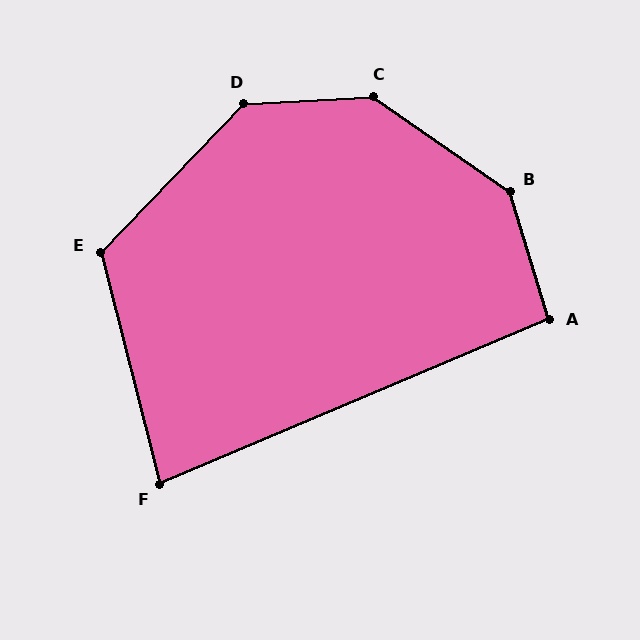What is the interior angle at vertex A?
Approximately 96 degrees (obtuse).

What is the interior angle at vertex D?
Approximately 137 degrees (obtuse).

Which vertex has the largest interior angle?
C, at approximately 142 degrees.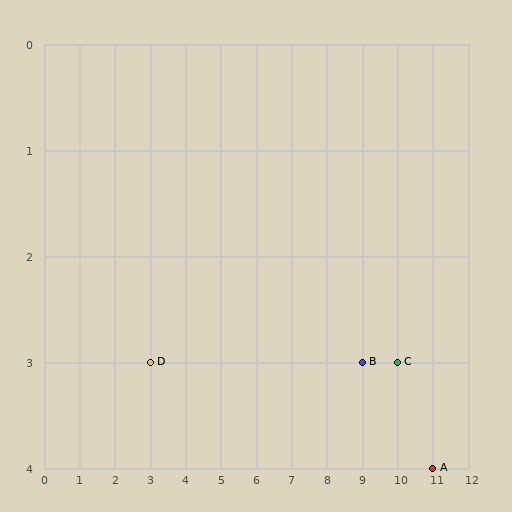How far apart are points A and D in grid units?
Points A and D are 8 columns and 1 row apart (about 8.1 grid units diagonally).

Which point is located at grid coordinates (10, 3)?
Point C is at (10, 3).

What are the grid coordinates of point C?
Point C is at grid coordinates (10, 3).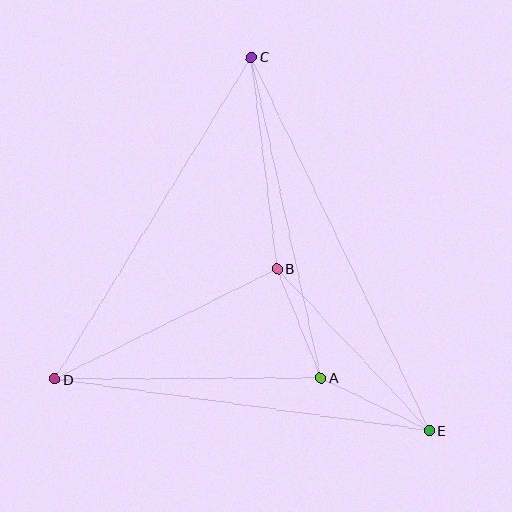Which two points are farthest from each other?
Points C and E are farthest from each other.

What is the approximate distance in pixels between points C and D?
The distance between C and D is approximately 377 pixels.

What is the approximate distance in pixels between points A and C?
The distance between A and C is approximately 328 pixels.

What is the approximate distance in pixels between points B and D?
The distance between B and D is approximately 248 pixels.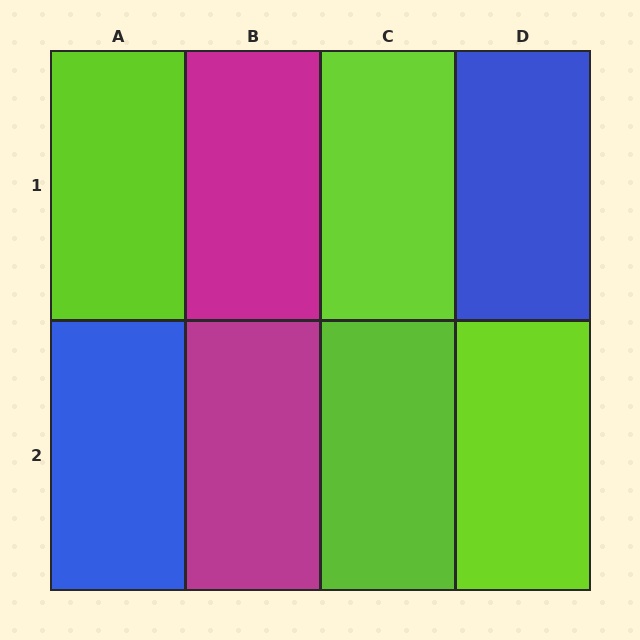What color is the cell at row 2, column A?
Blue.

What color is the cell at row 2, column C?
Lime.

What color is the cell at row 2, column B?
Magenta.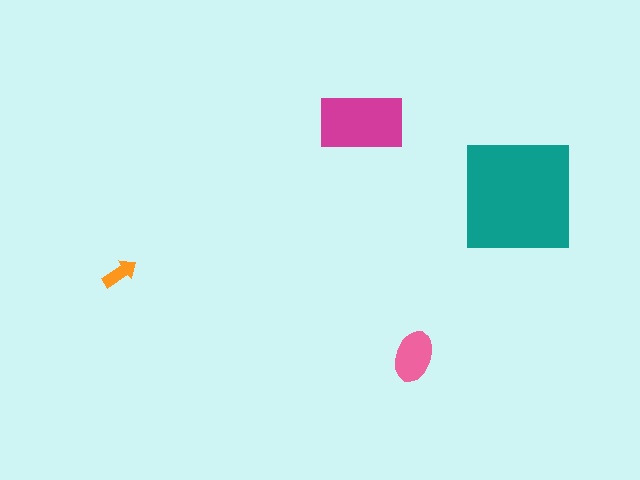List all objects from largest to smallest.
The teal square, the magenta rectangle, the pink ellipse, the orange arrow.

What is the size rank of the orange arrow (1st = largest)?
4th.